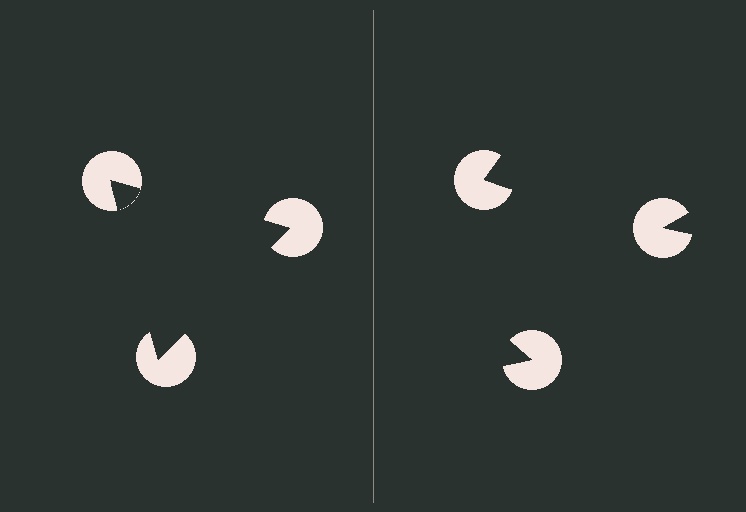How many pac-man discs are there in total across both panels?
6 — 3 on each side.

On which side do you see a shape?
An illusory triangle appears on the left side. On the right side the wedge cuts are rotated, so no coherent shape forms.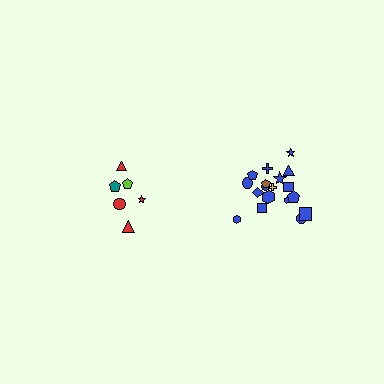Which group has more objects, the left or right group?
The right group.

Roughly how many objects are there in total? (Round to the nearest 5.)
Roughly 25 objects in total.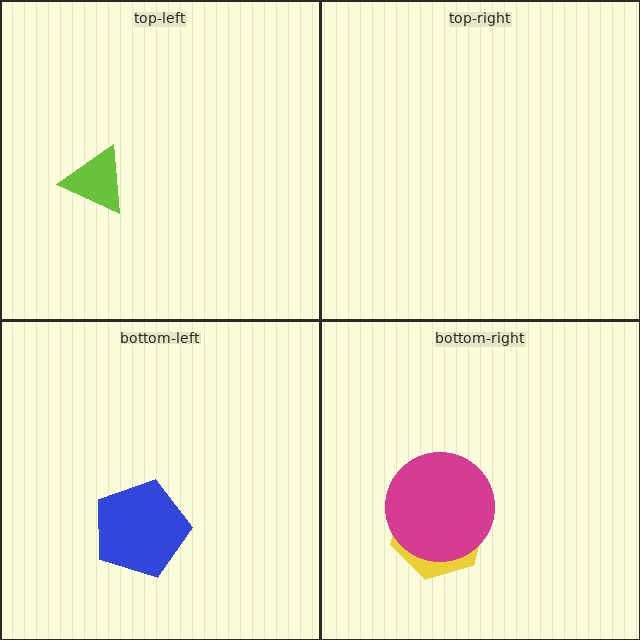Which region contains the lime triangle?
The top-left region.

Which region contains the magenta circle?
The bottom-right region.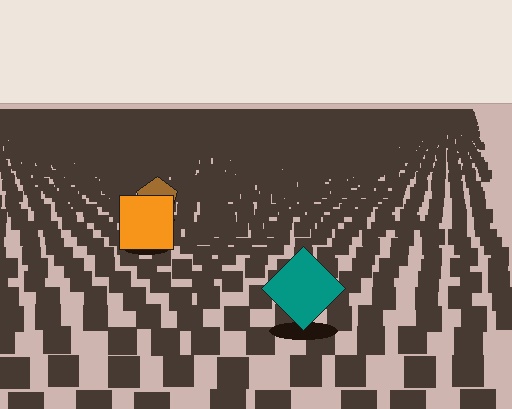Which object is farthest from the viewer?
The brown pentagon is farthest from the viewer. It appears smaller and the ground texture around it is denser.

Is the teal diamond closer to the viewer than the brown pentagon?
Yes. The teal diamond is closer — you can tell from the texture gradient: the ground texture is coarser near it.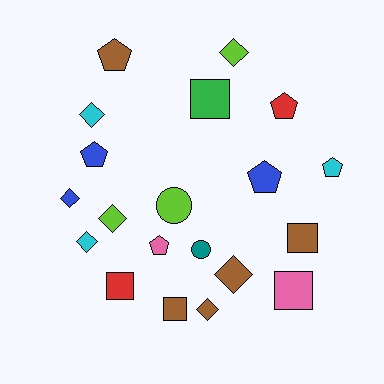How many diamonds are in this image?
There are 7 diamonds.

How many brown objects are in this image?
There are 5 brown objects.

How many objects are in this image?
There are 20 objects.